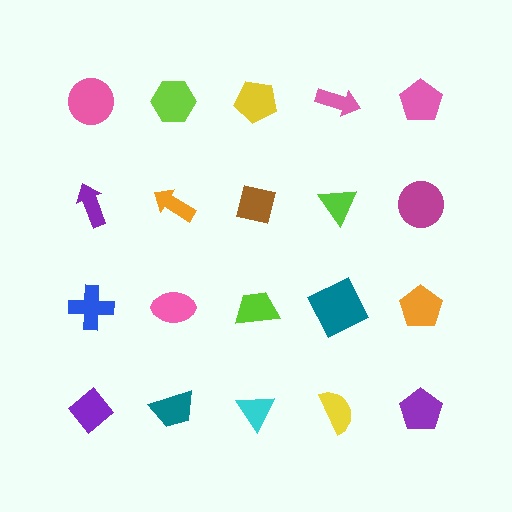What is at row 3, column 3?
A lime trapezoid.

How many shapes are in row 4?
5 shapes.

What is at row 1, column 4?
A pink arrow.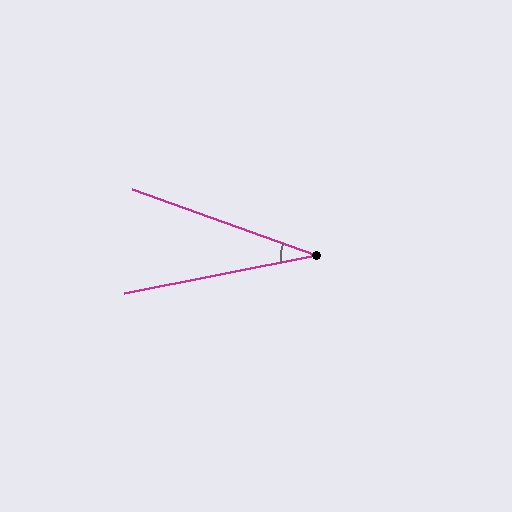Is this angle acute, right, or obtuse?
It is acute.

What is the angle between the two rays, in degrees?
Approximately 31 degrees.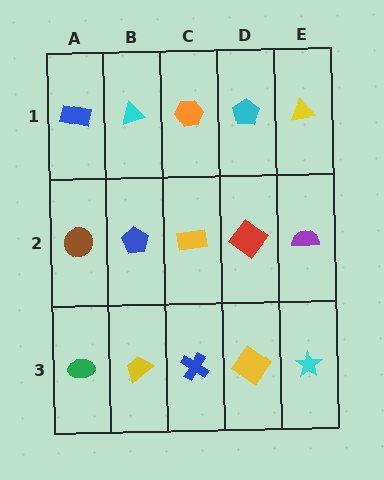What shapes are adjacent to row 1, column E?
A purple semicircle (row 2, column E), a cyan pentagon (row 1, column D).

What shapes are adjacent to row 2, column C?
An orange hexagon (row 1, column C), a blue cross (row 3, column C), a blue pentagon (row 2, column B), a red diamond (row 2, column D).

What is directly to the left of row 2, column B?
A brown circle.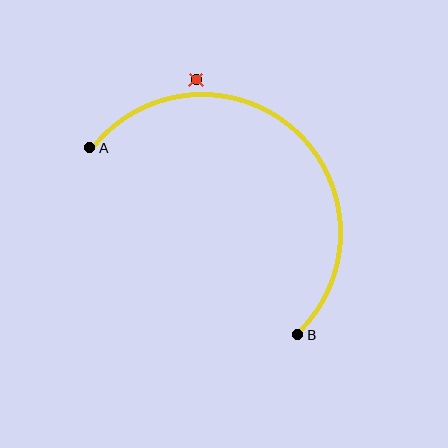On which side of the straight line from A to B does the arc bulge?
The arc bulges above and to the right of the straight line connecting A and B.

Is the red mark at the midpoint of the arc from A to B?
No — the red mark does not lie on the arc at all. It sits slightly outside the curve.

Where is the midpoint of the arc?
The arc midpoint is the point on the curve farthest from the straight line joining A and B. It sits above and to the right of that line.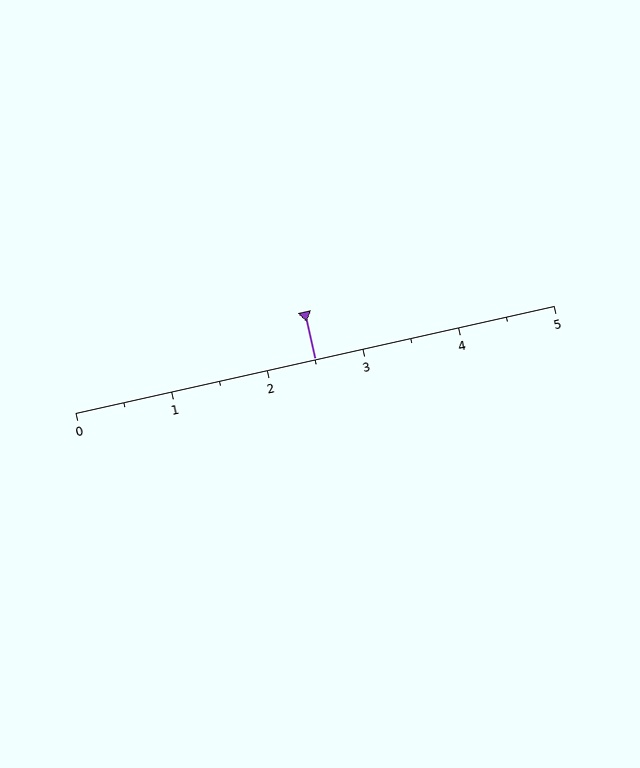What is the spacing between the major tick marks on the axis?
The major ticks are spaced 1 apart.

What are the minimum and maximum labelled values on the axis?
The axis runs from 0 to 5.